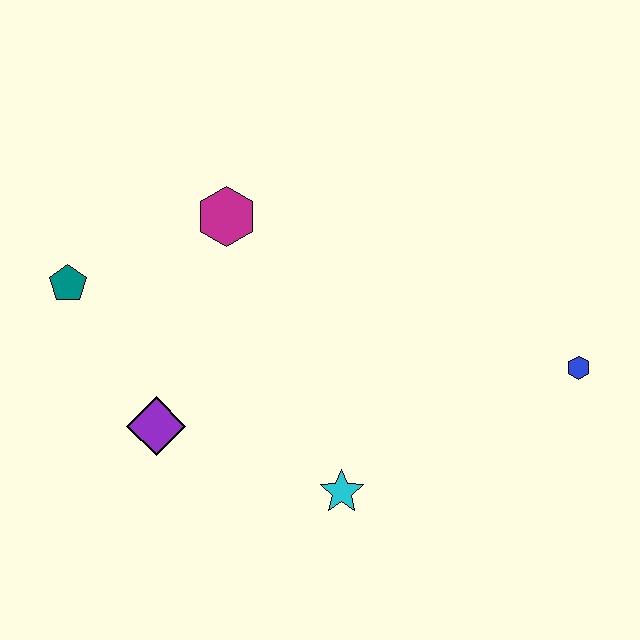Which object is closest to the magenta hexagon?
The teal pentagon is closest to the magenta hexagon.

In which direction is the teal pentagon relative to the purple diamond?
The teal pentagon is above the purple diamond.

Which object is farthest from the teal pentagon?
The blue hexagon is farthest from the teal pentagon.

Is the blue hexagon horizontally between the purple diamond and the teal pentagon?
No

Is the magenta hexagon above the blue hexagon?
Yes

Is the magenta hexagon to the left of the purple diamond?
No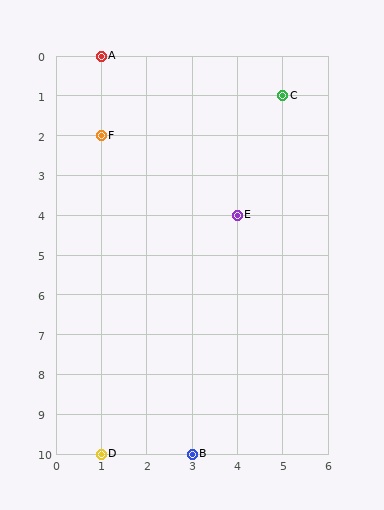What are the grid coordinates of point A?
Point A is at grid coordinates (1, 0).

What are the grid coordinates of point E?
Point E is at grid coordinates (4, 4).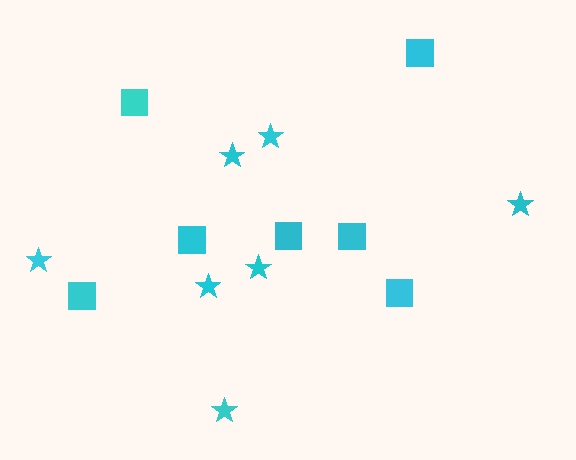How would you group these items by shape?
There are 2 groups: one group of stars (7) and one group of squares (7).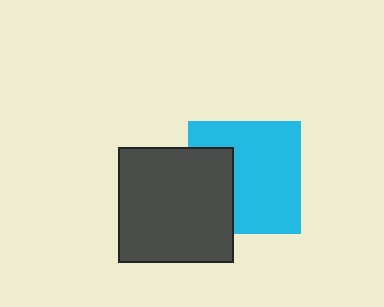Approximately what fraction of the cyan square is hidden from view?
Roughly 31% of the cyan square is hidden behind the dark gray square.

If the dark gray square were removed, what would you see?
You would see the complete cyan square.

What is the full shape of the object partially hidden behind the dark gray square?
The partially hidden object is a cyan square.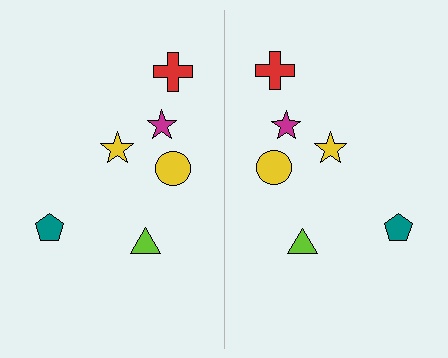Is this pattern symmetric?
Yes, this pattern has bilateral (reflection) symmetry.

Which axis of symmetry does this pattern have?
The pattern has a vertical axis of symmetry running through the center of the image.